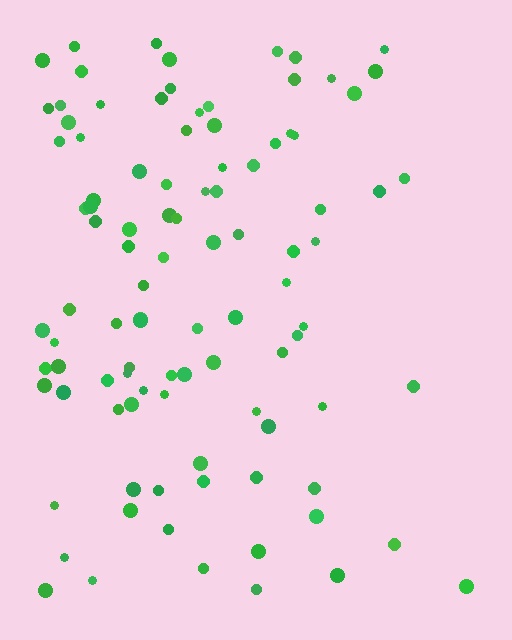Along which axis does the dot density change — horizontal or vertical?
Horizontal.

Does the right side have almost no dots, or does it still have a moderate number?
Still a moderate number, just noticeably fewer than the left.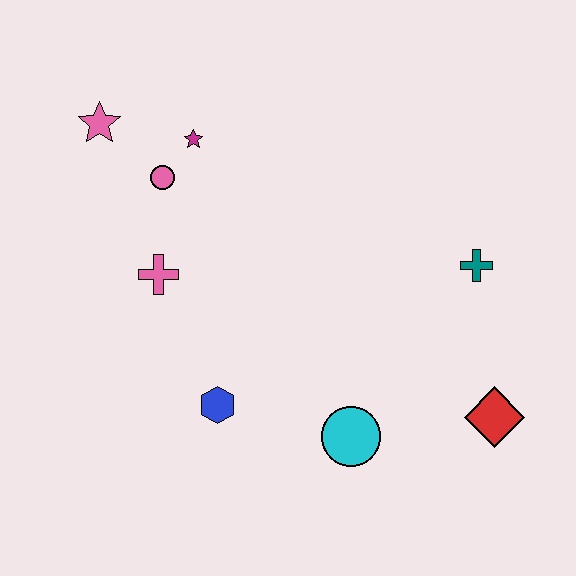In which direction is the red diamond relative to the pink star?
The red diamond is to the right of the pink star.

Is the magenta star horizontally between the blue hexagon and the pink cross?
Yes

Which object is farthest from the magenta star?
The red diamond is farthest from the magenta star.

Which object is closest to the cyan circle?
The blue hexagon is closest to the cyan circle.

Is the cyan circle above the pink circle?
No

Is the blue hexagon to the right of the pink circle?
Yes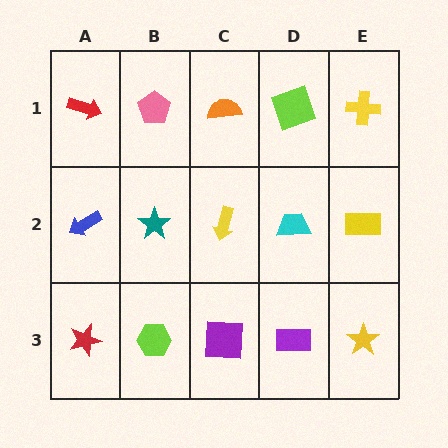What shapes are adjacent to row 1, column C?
A yellow arrow (row 2, column C), a pink pentagon (row 1, column B), a lime square (row 1, column D).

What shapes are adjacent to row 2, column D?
A lime square (row 1, column D), a purple rectangle (row 3, column D), a yellow arrow (row 2, column C), a yellow rectangle (row 2, column E).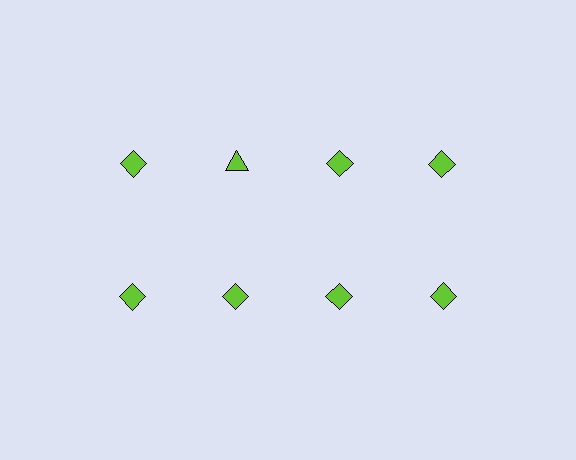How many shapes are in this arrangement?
There are 8 shapes arranged in a grid pattern.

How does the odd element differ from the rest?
It has a different shape: triangle instead of diamond.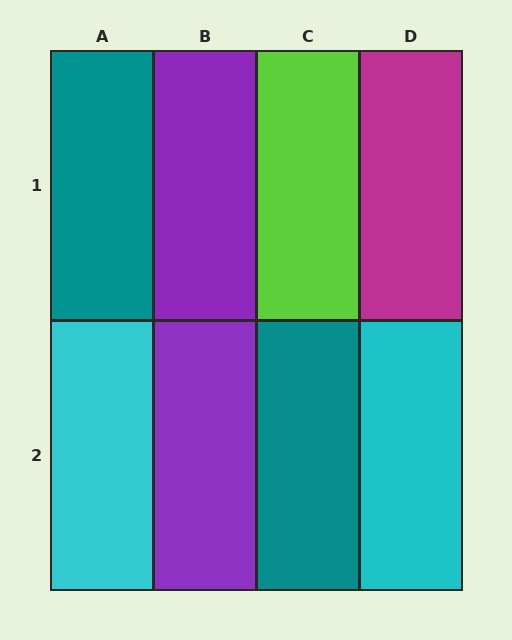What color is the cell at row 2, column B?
Purple.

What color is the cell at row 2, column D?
Cyan.